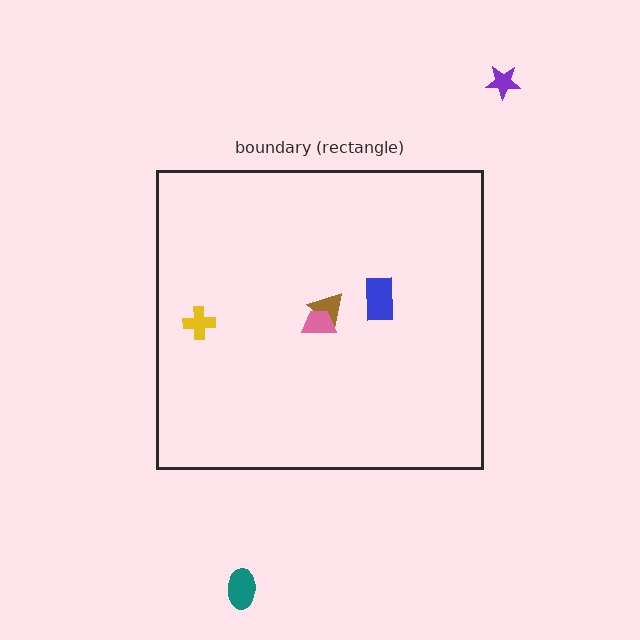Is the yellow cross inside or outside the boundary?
Inside.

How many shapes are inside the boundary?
4 inside, 2 outside.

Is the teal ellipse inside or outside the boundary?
Outside.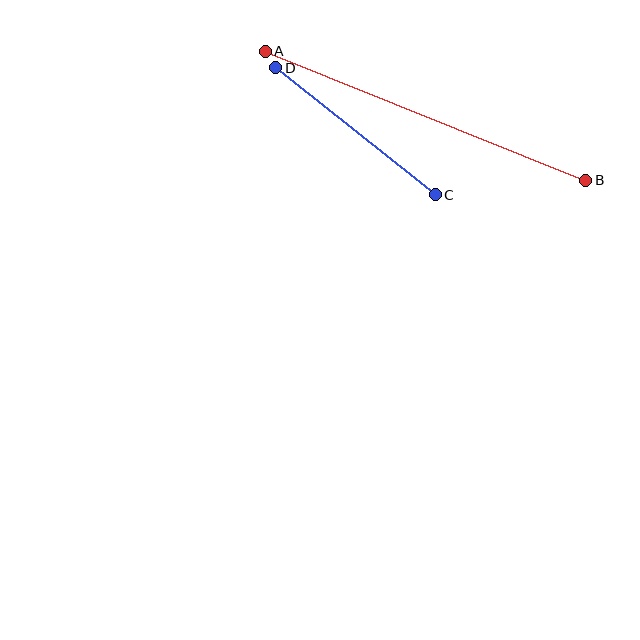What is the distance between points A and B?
The distance is approximately 346 pixels.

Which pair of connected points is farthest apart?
Points A and B are farthest apart.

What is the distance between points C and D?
The distance is approximately 204 pixels.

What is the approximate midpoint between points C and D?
The midpoint is at approximately (356, 131) pixels.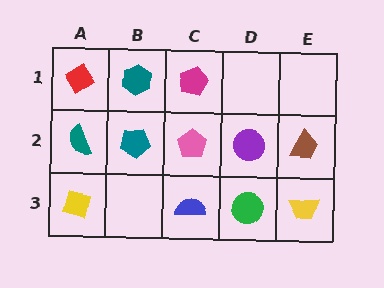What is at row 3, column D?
A green circle.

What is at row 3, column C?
A blue semicircle.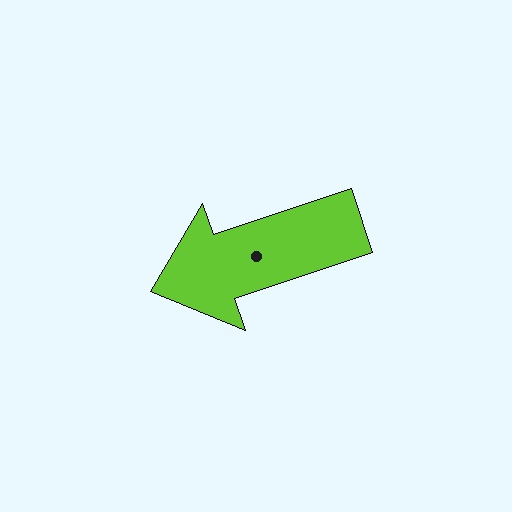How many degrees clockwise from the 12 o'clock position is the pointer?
Approximately 251 degrees.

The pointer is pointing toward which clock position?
Roughly 8 o'clock.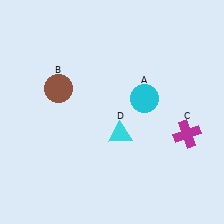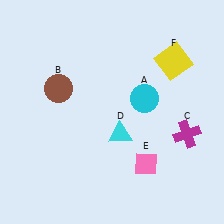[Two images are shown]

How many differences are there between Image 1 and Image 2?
There are 2 differences between the two images.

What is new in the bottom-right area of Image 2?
A pink diamond (E) was added in the bottom-right area of Image 2.